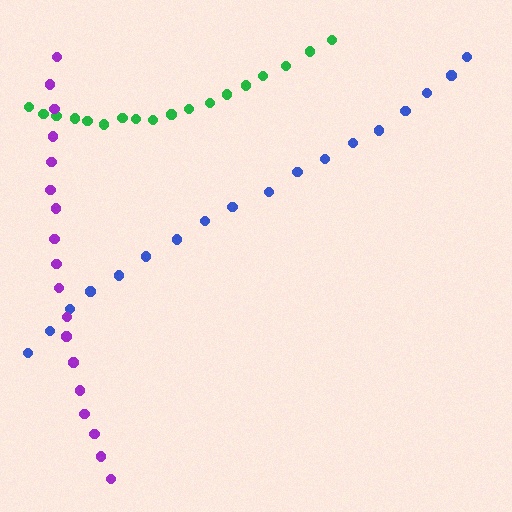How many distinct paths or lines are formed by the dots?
There are 3 distinct paths.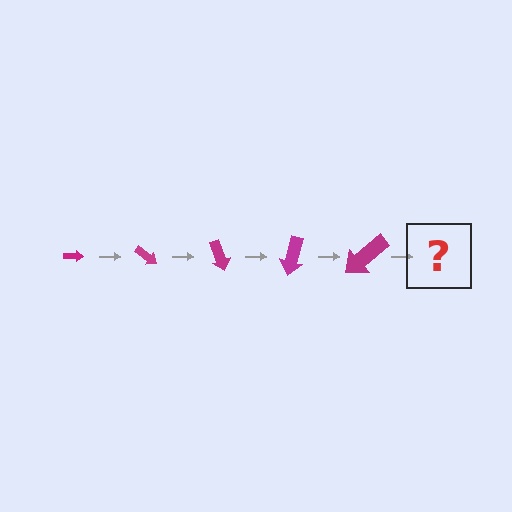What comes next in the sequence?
The next element should be an arrow, larger than the previous one and rotated 175 degrees from the start.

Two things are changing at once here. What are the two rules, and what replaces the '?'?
The two rules are that the arrow grows larger each step and it rotates 35 degrees each step. The '?' should be an arrow, larger than the previous one and rotated 175 degrees from the start.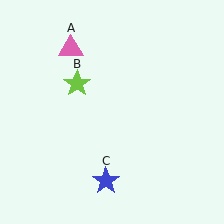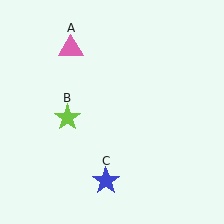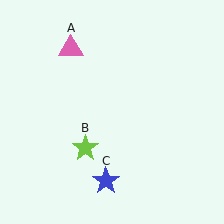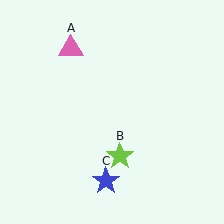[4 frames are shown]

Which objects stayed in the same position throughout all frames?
Pink triangle (object A) and blue star (object C) remained stationary.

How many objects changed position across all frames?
1 object changed position: lime star (object B).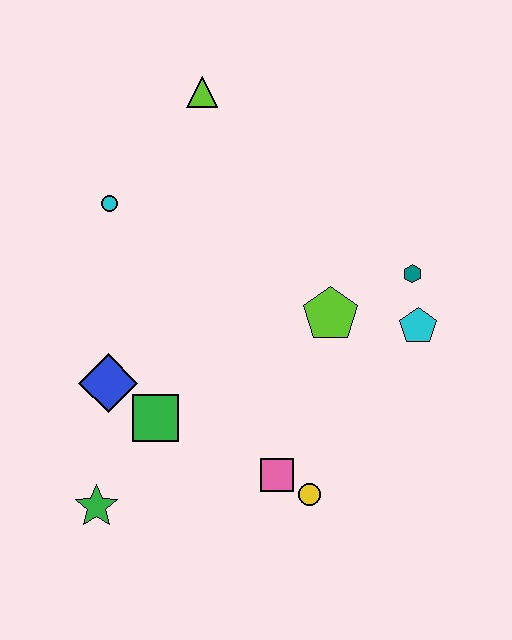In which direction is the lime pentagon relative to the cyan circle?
The lime pentagon is to the right of the cyan circle.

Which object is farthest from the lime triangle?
The green star is farthest from the lime triangle.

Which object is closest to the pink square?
The yellow circle is closest to the pink square.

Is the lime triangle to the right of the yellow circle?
No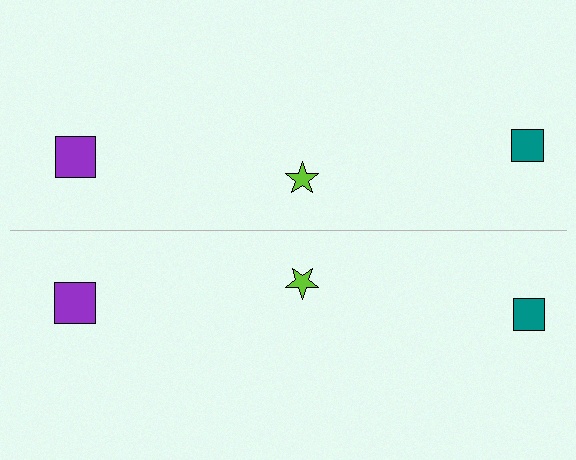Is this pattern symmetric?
Yes, this pattern has bilateral (reflection) symmetry.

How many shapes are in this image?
There are 6 shapes in this image.